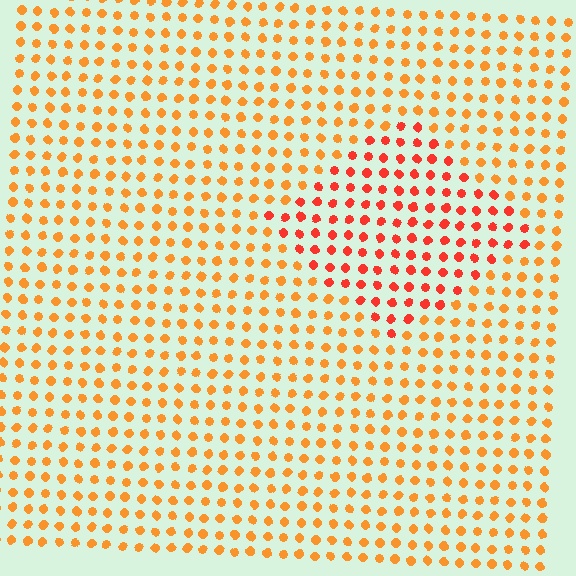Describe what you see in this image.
The image is filled with small orange elements in a uniform arrangement. A diamond-shaped region is visible where the elements are tinted to a slightly different hue, forming a subtle color boundary.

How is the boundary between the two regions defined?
The boundary is defined purely by a slight shift in hue (about 28 degrees). Spacing, size, and orientation are identical on both sides.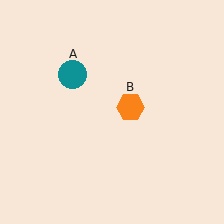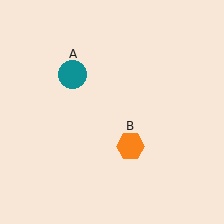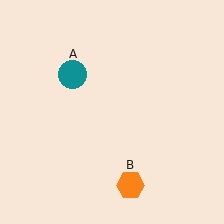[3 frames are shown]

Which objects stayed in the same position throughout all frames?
Teal circle (object A) remained stationary.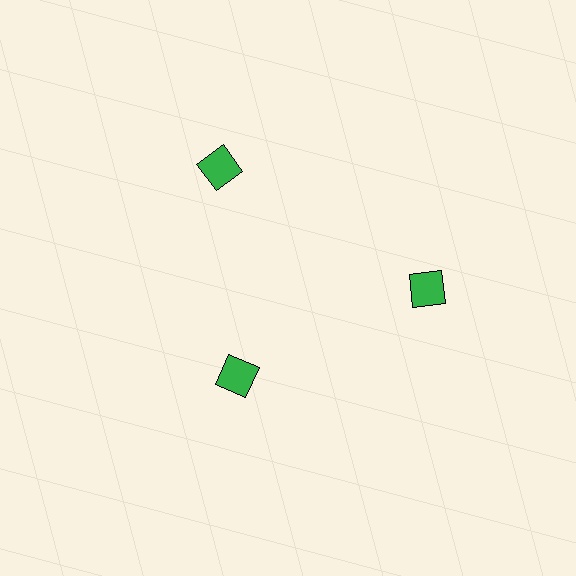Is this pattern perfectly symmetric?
No. The 3 green squares are arranged in a ring, but one element near the 7 o'clock position is pulled inward toward the center, breaking the 3-fold rotational symmetry.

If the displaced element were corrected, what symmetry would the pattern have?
It would have 3-fold rotational symmetry — the pattern would map onto itself every 120 degrees.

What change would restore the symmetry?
The symmetry would be restored by moving it outward, back onto the ring so that all 3 squares sit at equal angles and equal distance from the center.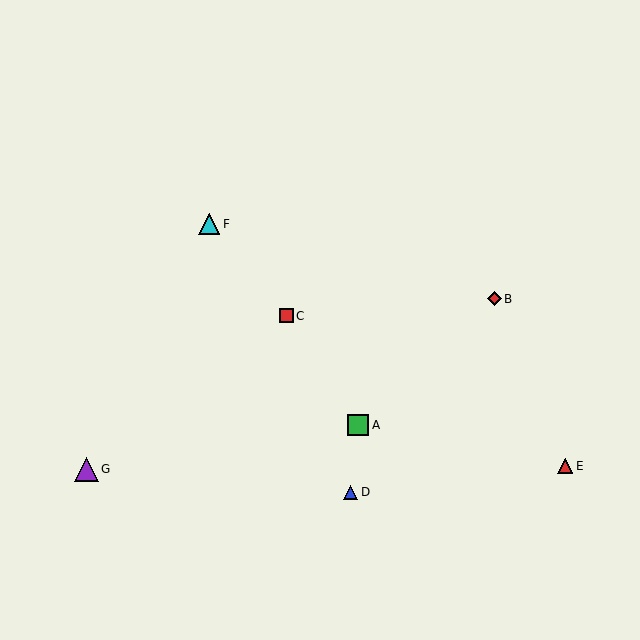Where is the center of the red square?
The center of the red square is at (286, 316).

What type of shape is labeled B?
Shape B is a red diamond.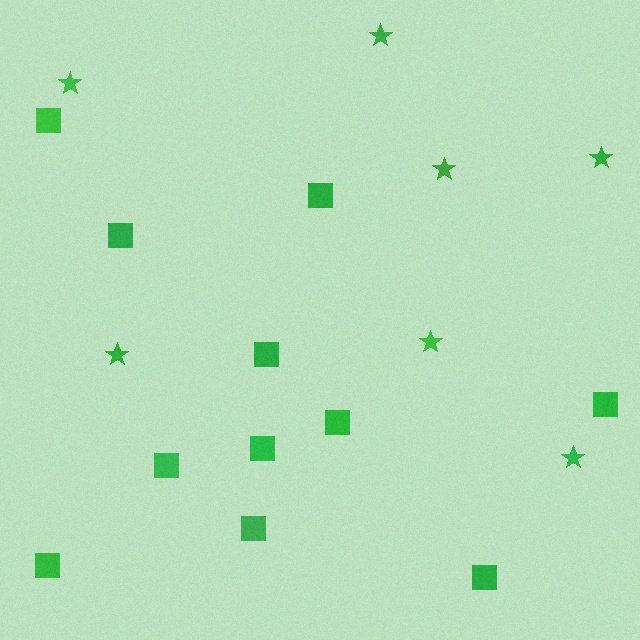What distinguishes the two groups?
There are 2 groups: one group of squares (11) and one group of stars (7).